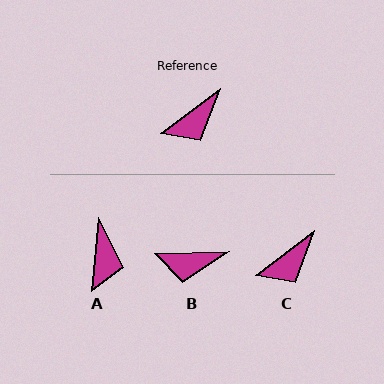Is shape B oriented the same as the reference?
No, it is off by about 36 degrees.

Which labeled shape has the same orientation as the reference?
C.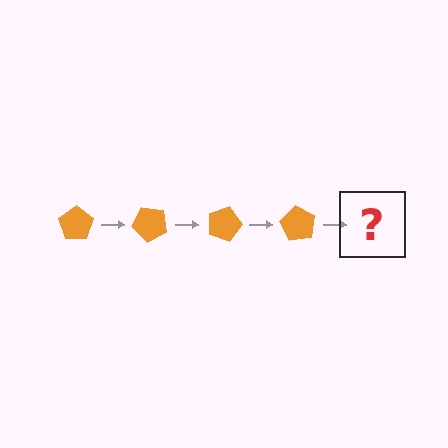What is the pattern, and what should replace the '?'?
The pattern is that the pentagon rotates 45 degrees each step. The '?' should be an orange pentagon rotated 180 degrees.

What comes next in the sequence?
The next element should be an orange pentagon rotated 180 degrees.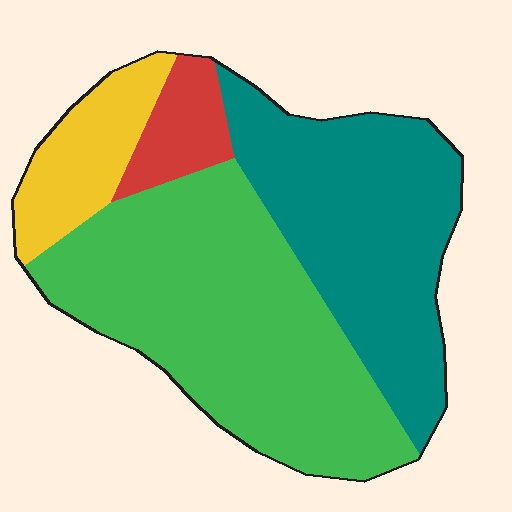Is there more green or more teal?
Green.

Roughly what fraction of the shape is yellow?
Yellow takes up about one eighth (1/8) of the shape.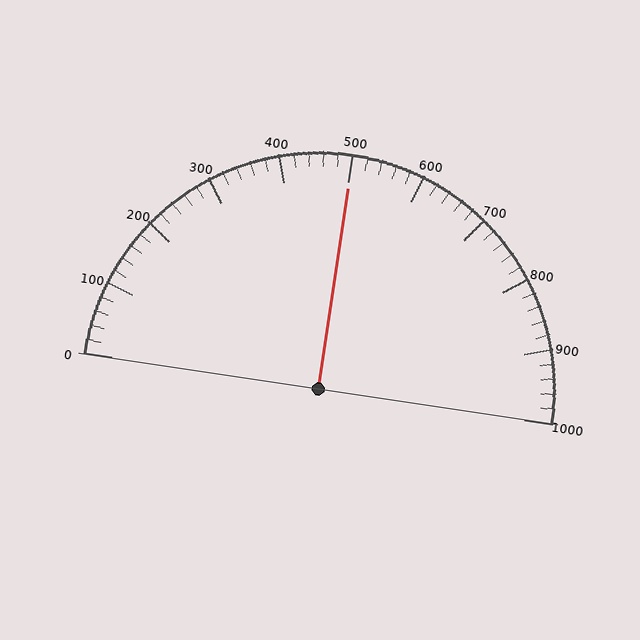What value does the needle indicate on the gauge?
The needle indicates approximately 500.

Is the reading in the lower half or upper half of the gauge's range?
The reading is in the upper half of the range (0 to 1000).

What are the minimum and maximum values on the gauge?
The gauge ranges from 0 to 1000.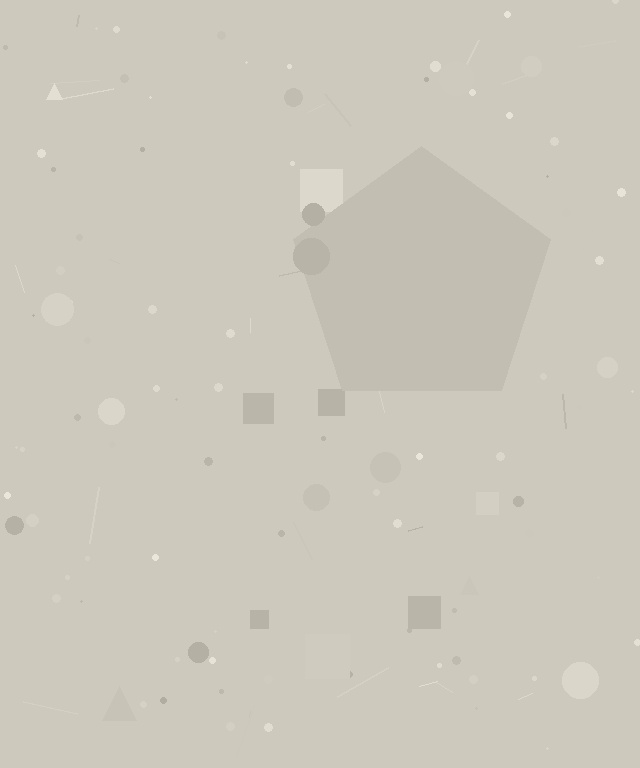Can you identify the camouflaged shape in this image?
The camouflaged shape is a pentagon.